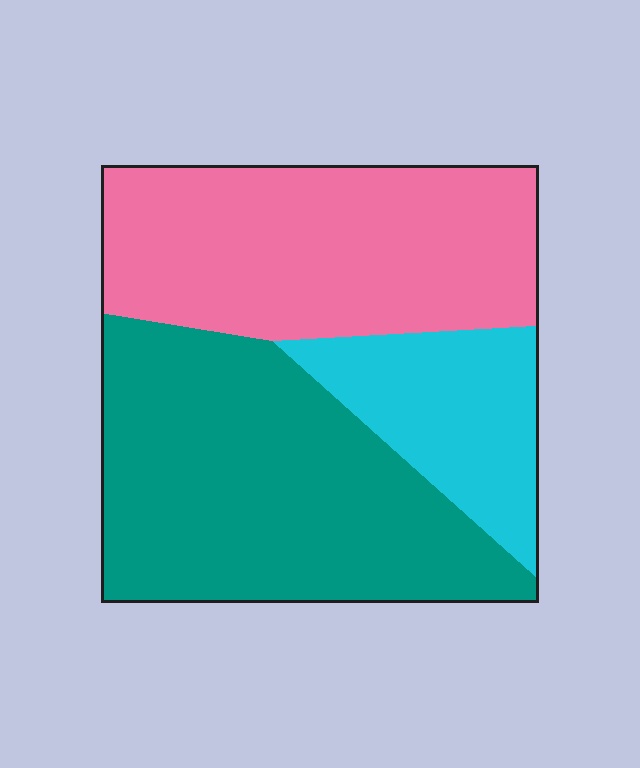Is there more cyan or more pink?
Pink.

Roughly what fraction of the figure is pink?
Pink takes up about three eighths (3/8) of the figure.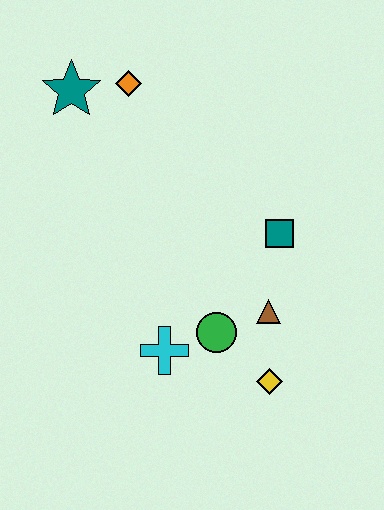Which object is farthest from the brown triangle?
The teal star is farthest from the brown triangle.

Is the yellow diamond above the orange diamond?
No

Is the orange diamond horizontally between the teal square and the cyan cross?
No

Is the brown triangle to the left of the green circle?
No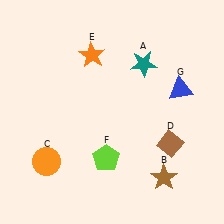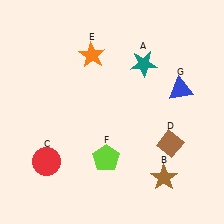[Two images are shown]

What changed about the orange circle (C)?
In Image 1, C is orange. In Image 2, it changed to red.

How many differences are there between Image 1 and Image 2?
There is 1 difference between the two images.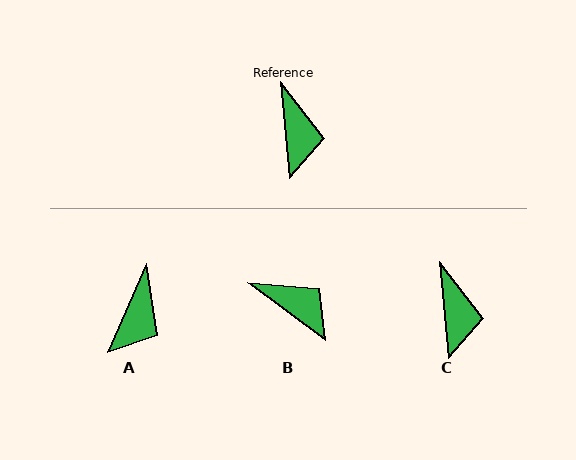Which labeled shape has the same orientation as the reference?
C.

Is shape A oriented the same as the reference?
No, it is off by about 29 degrees.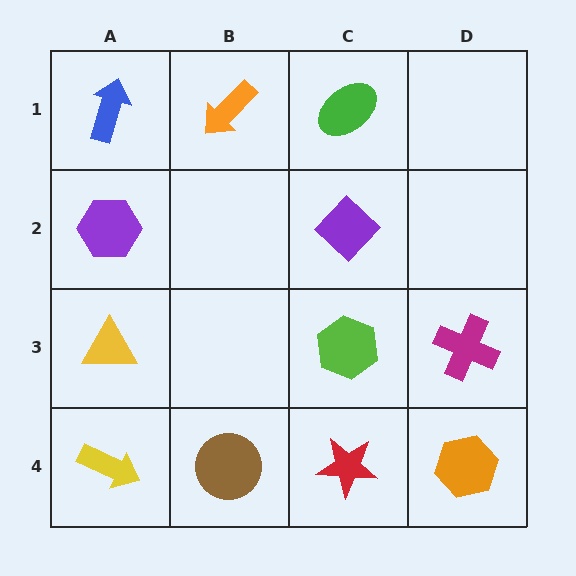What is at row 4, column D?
An orange hexagon.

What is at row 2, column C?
A purple diamond.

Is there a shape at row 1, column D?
No, that cell is empty.